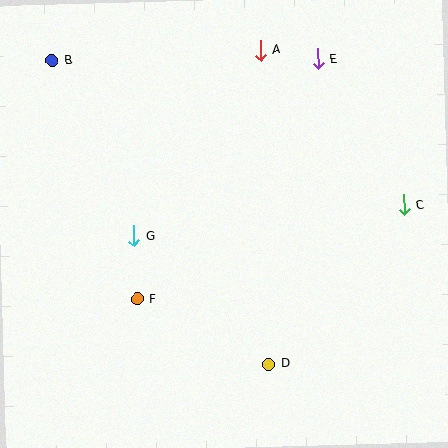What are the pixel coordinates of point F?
Point F is at (137, 299).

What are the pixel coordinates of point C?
Point C is at (404, 205).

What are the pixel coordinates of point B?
Point B is at (52, 61).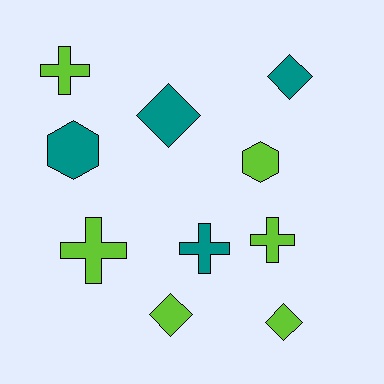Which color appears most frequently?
Lime, with 6 objects.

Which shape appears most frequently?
Diamond, with 4 objects.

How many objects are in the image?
There are 10 objects.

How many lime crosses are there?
There are 3 lime crosses.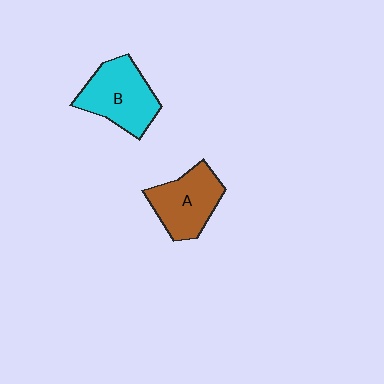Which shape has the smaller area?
Shape A (brown).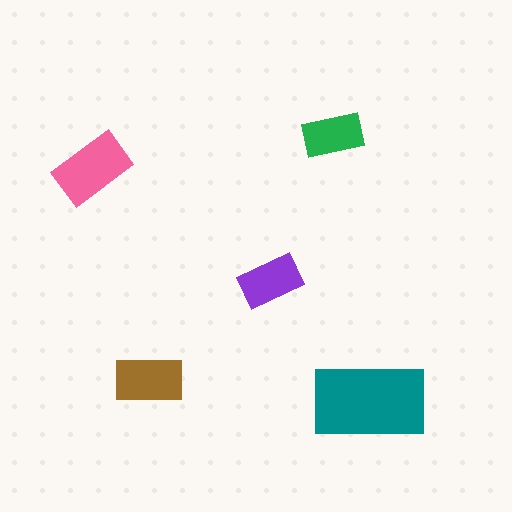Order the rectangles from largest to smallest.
the teal one, the pink one, the brown one, the purple one, the green one.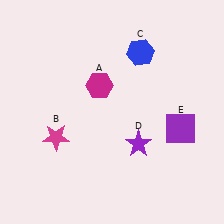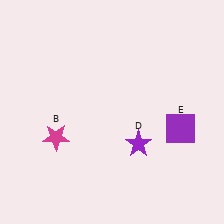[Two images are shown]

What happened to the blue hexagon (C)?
The blue hexagon (C) was removed in Image 2. It was in the top-right area of Image 1.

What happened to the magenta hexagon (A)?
The magenta hexagon (A) was removed in Image 2. It was in the top-left area of Image 1.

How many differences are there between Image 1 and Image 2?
There are 2 differences between the two images.